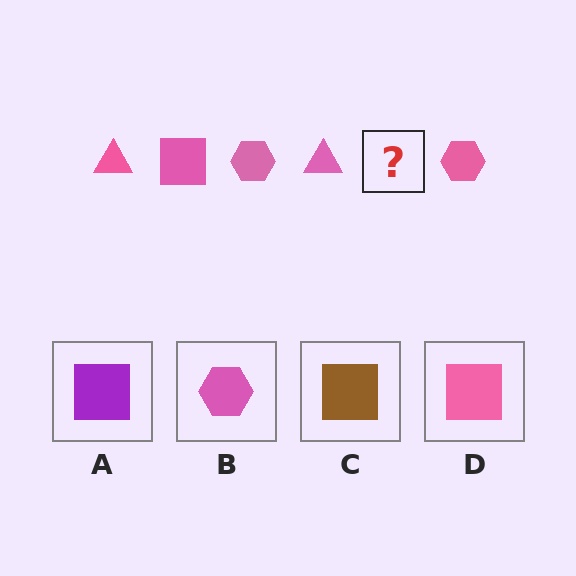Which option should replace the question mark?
Option D.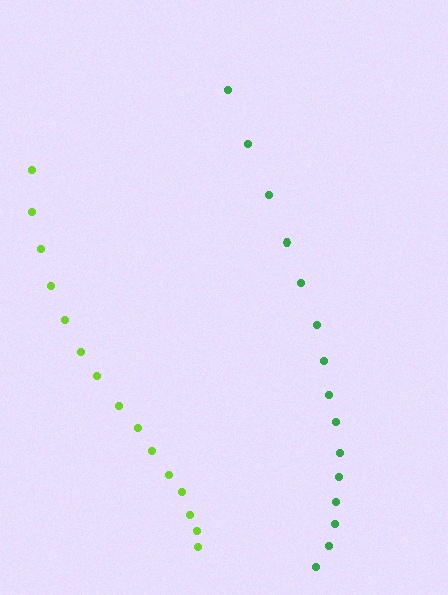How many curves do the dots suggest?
There are 2 distinct paths.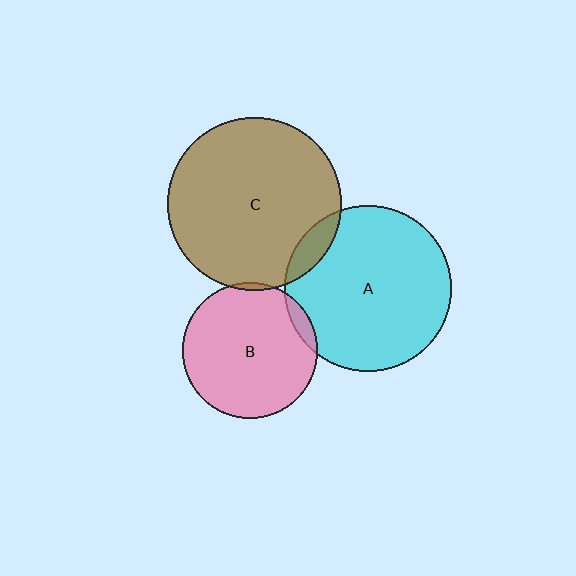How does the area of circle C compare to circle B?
Approximately 1.6 times.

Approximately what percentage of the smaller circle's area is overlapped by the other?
Approximately 5%.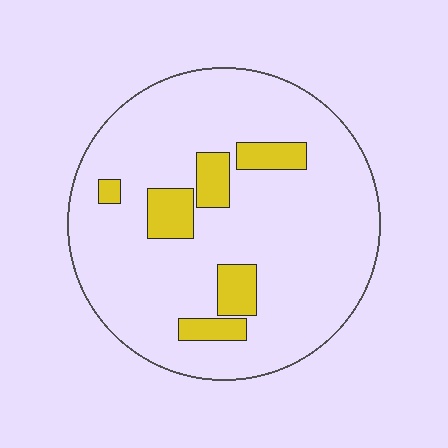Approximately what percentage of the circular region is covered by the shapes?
Approximately 15%.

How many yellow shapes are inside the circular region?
6.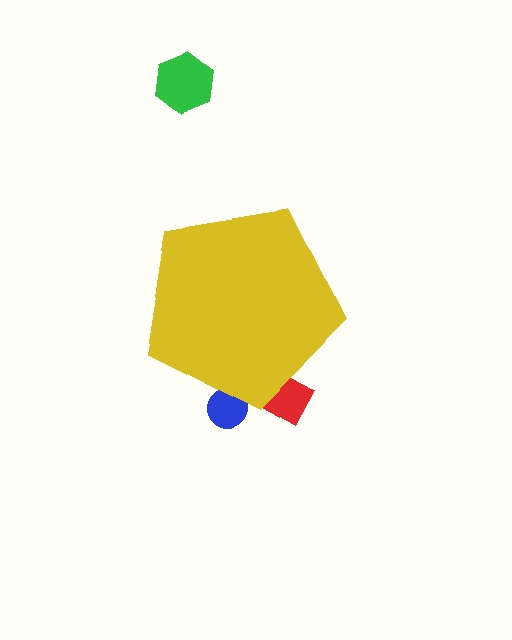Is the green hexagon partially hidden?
No, the green hexagon is fully visible.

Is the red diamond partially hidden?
Yes, the red diamond is partially hidden behind the yellow pentagon.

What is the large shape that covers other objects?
A yellow pentagon.